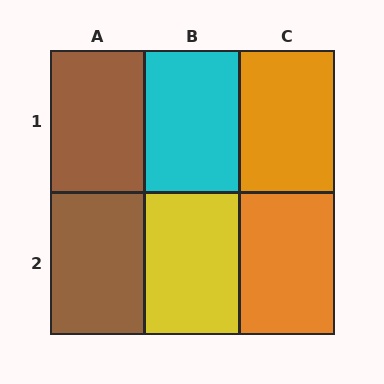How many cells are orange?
2 cells are orange.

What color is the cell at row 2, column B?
Yellow.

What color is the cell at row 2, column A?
Brown.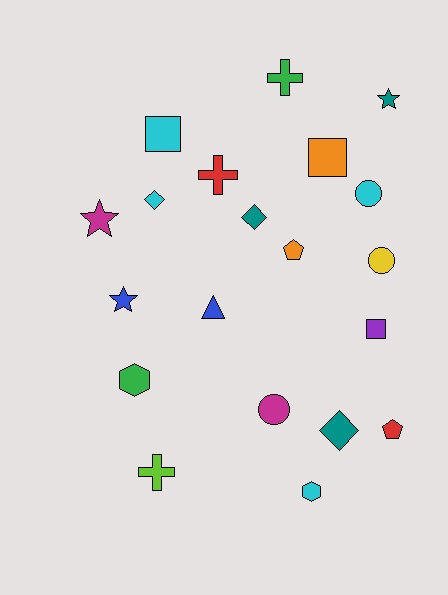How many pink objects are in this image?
There are no pink objects.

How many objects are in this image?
There are 20 objects.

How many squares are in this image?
There are 3 squares.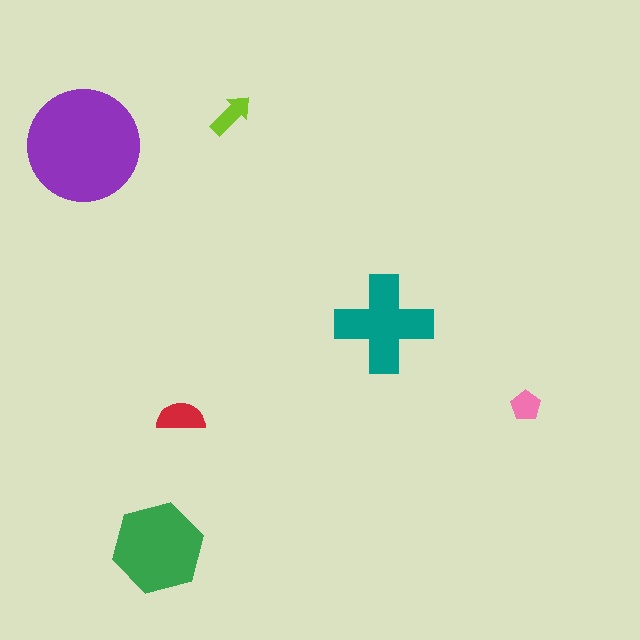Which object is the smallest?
The pink pentagon.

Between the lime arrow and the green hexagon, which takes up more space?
The green hexagon.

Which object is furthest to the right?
The pink pentagon is rightmost.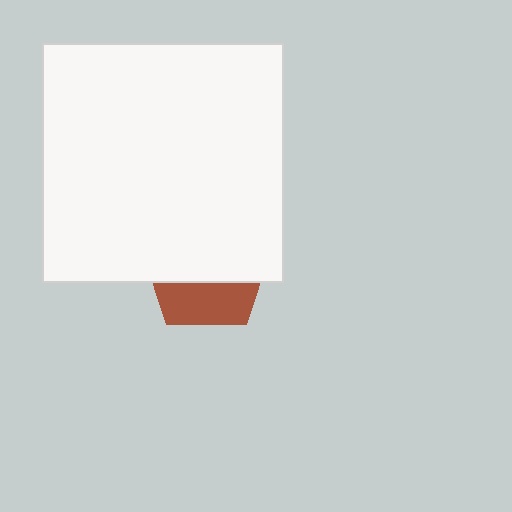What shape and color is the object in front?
The object in front is a white rectangle.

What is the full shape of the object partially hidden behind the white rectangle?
The partially hidden object is a brown pentagon.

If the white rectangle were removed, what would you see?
You would see the complete brown pentagon.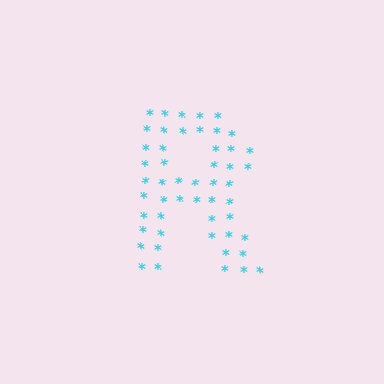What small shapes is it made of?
It is made of small asterisks.